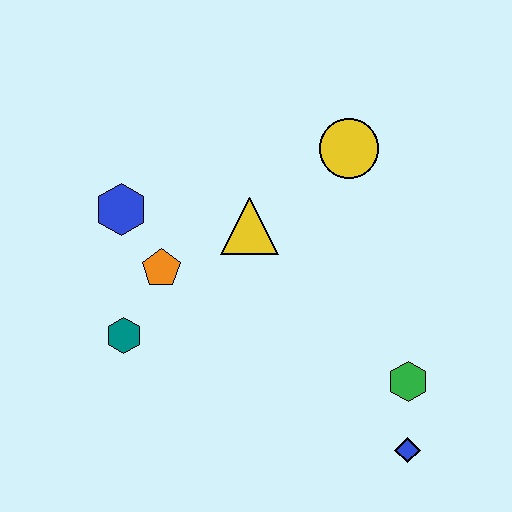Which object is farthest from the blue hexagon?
The blue diamond is farthest from the blue hexagon.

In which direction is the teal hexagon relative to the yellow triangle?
The teal hexagon is to the left of the yellow triangle.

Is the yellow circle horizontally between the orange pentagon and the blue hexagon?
No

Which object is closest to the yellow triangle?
The orange pentagon is closest to the yellow triangle.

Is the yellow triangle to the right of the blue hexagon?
Yes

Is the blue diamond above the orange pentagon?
No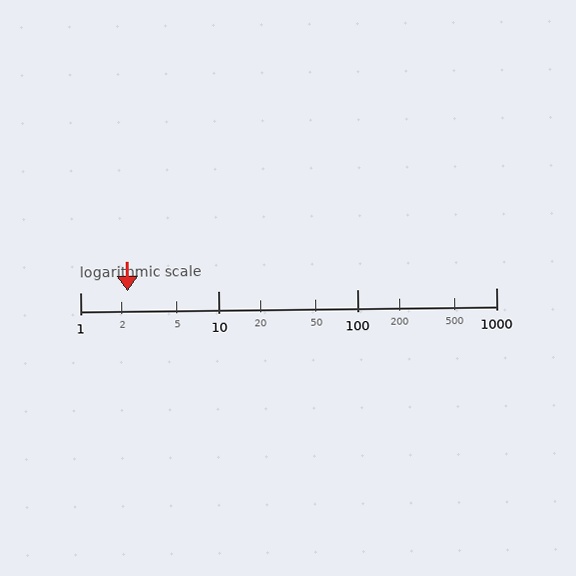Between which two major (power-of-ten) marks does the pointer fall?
The pointer is between 1 and 10.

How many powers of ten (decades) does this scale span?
The scale spans 3 decades, from 1 to 1000.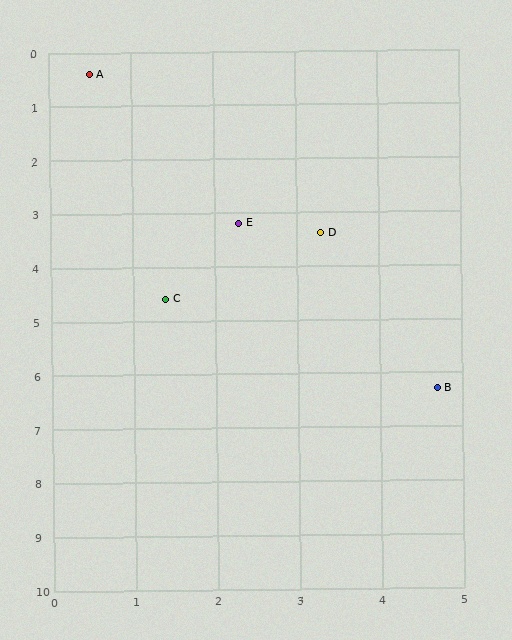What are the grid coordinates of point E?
Point E is at approximately (2.3, 3.2).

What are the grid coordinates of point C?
Point C is at approximately (1.4, 4.6).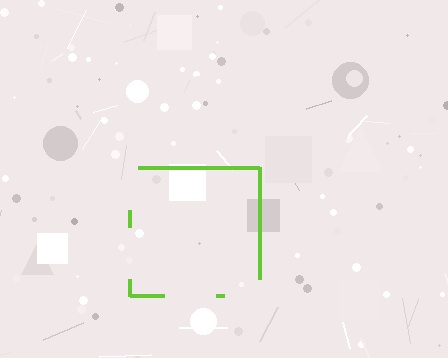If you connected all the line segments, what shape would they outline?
They would outline a square.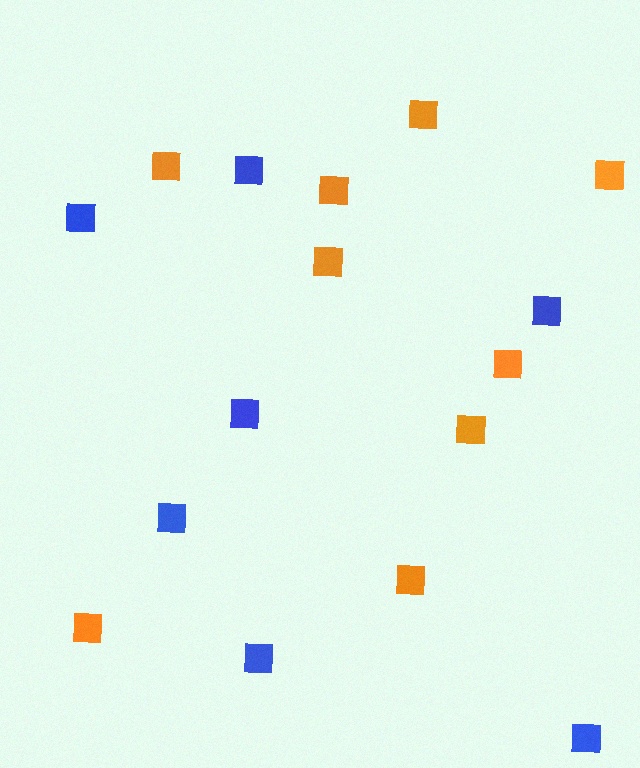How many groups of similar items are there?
There are 2 groups: one group of orange squares (9) and one group of blue squares (7).